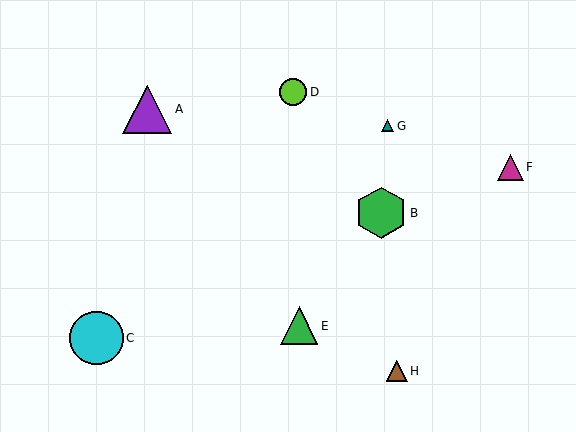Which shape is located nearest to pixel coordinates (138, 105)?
The purple triangle (labeled A) at (147, 109) is nearest to that location.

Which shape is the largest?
The cyan circle (labeled C) is the largest.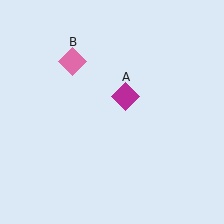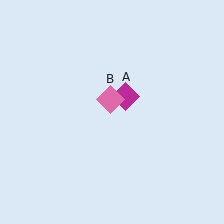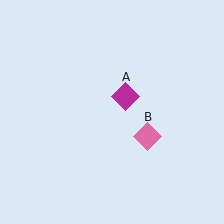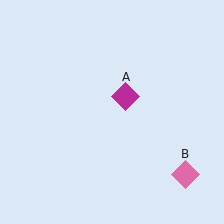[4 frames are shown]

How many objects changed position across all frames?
1 object changed position: pink diamond (object B).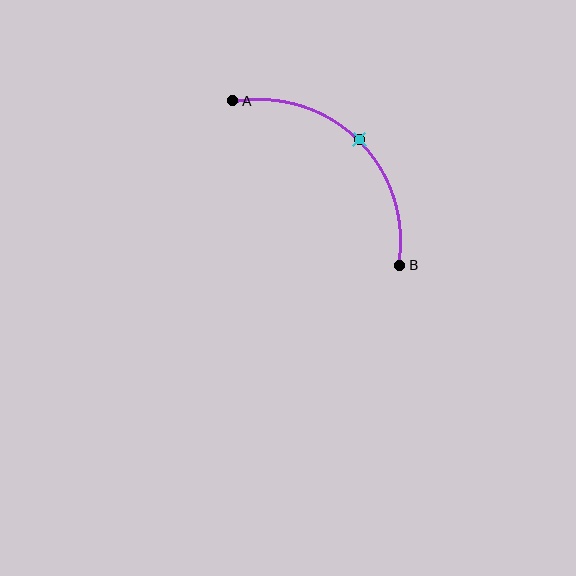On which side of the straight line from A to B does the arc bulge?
The arc bulges above and to the right of the straight line connecting A and B.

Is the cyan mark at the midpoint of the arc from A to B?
Yes. The cyan mark lies on the arc at equal arc-length from both A and B — it is the arc midpoint.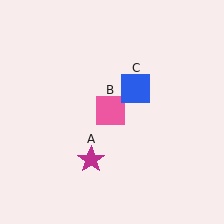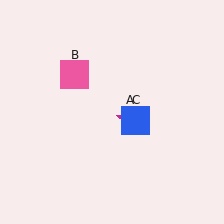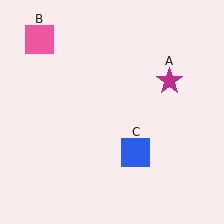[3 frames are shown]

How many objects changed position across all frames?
3 objects changed position: magenta star (object A), pink square (object B), blue square (object C).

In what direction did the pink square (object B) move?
The pink square (object B) moved up and to the left.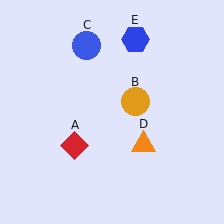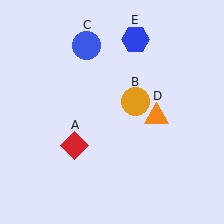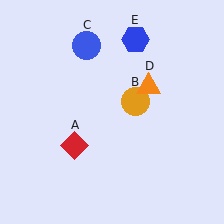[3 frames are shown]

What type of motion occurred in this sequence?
The orange triangle (object D) rotated counterclockwise around the center of the scene.